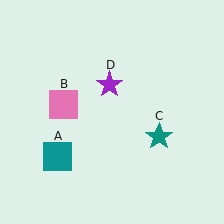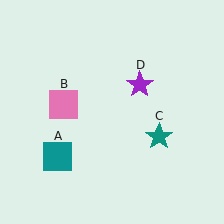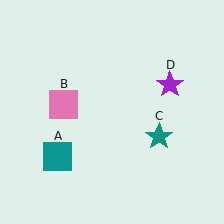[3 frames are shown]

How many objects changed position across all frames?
1 object changed position: purple star (object D).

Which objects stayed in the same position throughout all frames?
Teal square (object A) and pink square (object B) and teal star (object C) remained stationary.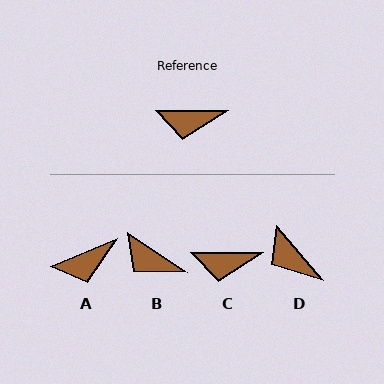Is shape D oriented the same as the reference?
No, it is off by about 50 degrees.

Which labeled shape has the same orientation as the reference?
C.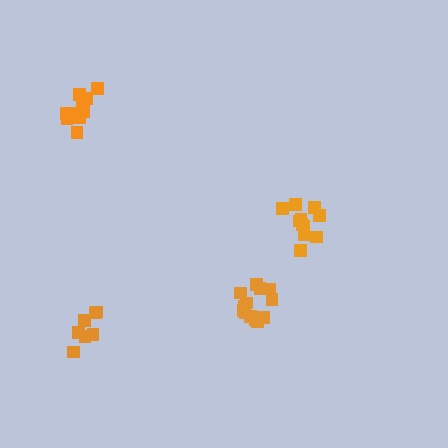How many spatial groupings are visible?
There are 4 spatial groupings.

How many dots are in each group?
Group 1: 10 dots, Group 2: 7 dots, Group 3: 13 dots, Group 4: 11 dots (41 total).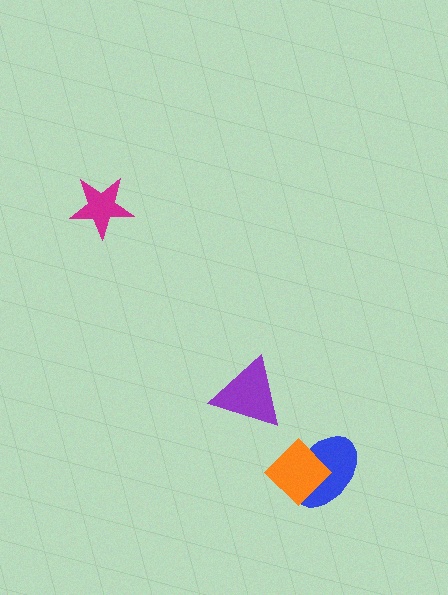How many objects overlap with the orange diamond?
1 object overlaps with the orange diamond.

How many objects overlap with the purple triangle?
0 objects overlap with the purple triangle.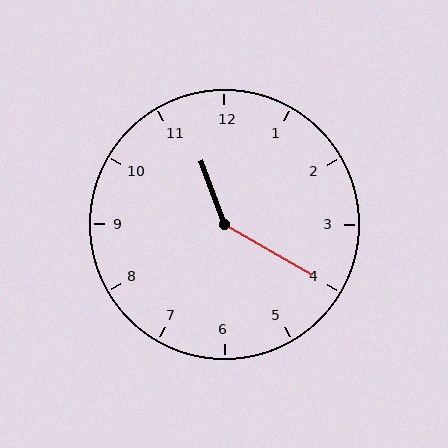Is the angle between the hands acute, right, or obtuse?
It is obtuse.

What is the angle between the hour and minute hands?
Approximately 140 degrees.